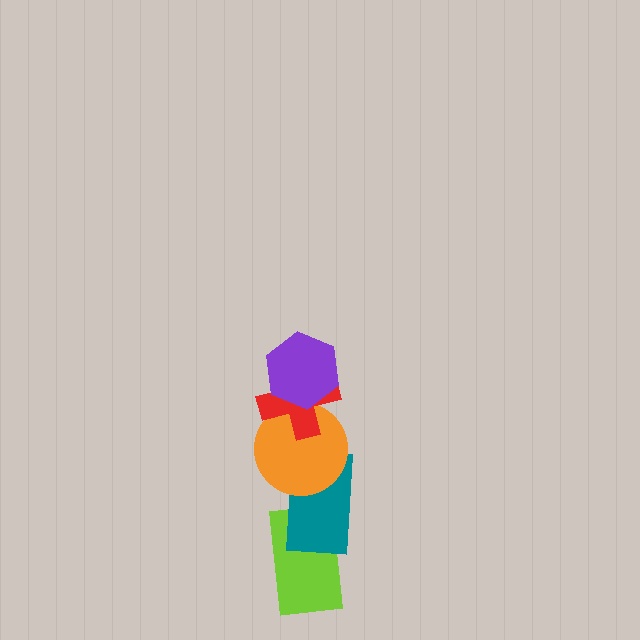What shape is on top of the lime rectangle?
The teal rectangle is on top of the lime rectangle.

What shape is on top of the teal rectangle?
The orange circle is on top of the teal rectangle.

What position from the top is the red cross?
The red cross is 2nd from the top.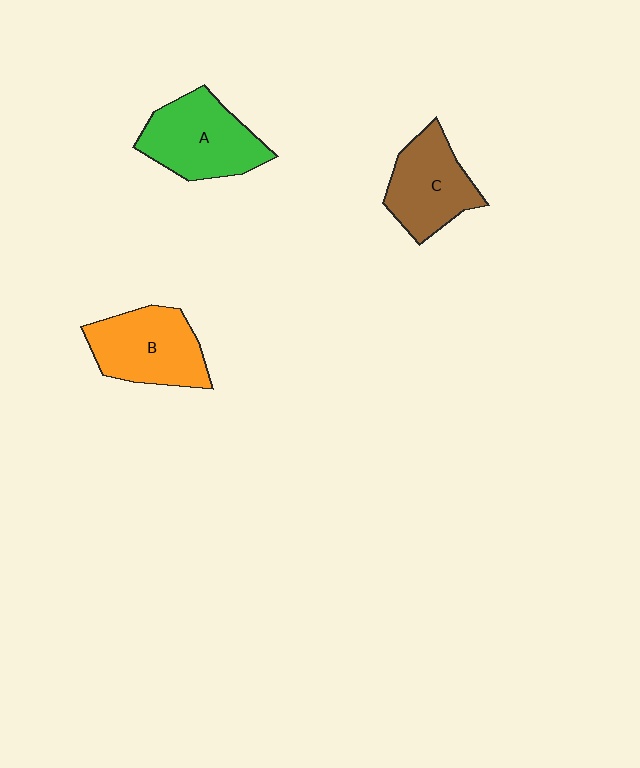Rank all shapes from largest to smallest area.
From largest to smallest: A (green), B (orange), C (brown).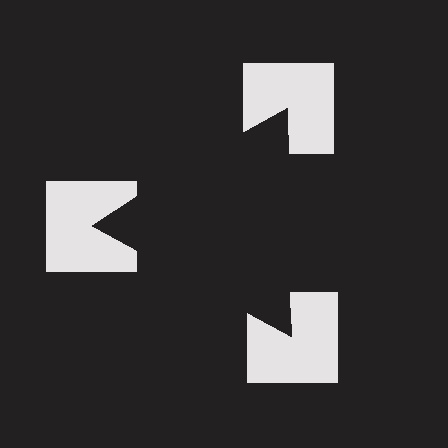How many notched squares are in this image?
There are 3 — one at each vertex of the illusory triangle.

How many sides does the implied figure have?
3 sides.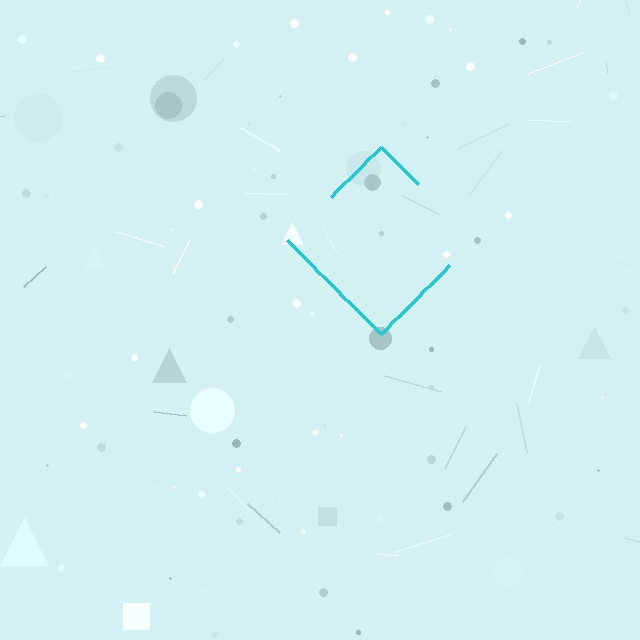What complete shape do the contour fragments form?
The contour fragments form a diamond.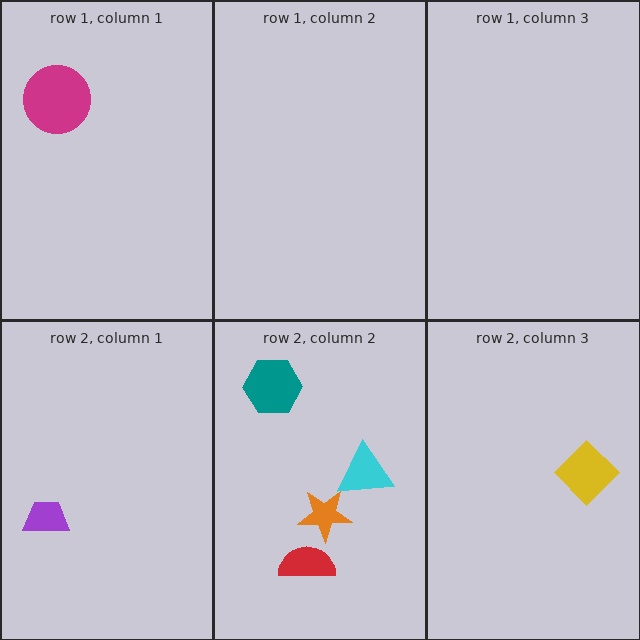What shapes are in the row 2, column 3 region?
The yellow diamond.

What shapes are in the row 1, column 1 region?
The magenta circle.